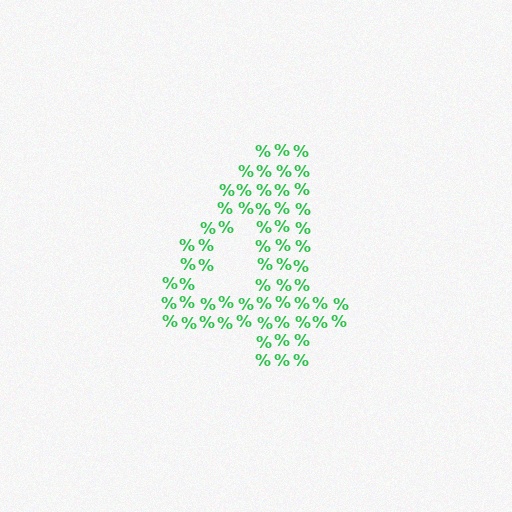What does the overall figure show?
The overall figure shows the digit 4.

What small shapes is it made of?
It is made of small percent signs.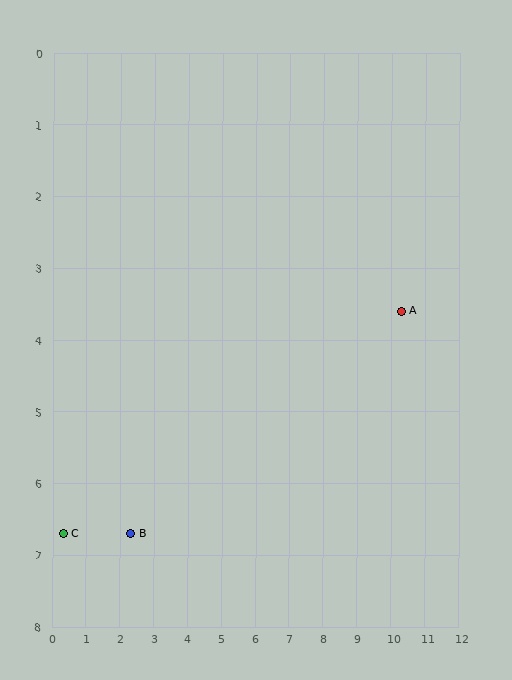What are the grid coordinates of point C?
Point C is at approximately (0.3, 6.7).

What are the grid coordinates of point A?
Point A is at approximately (10.3, 3.6).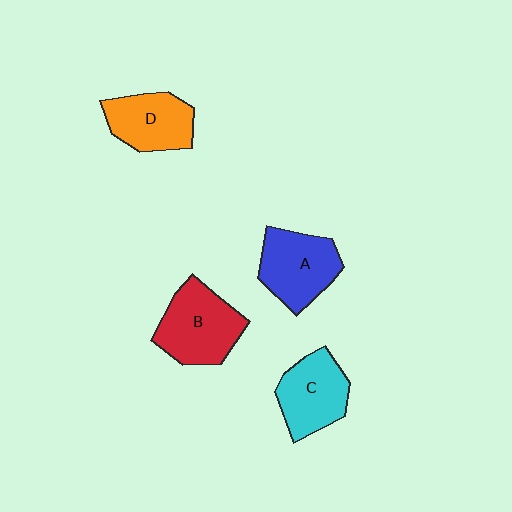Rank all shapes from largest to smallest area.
From largest to smallest: B (red), A (blue), C (cyan), D (orange).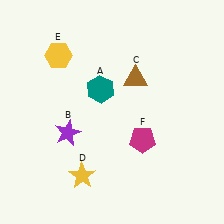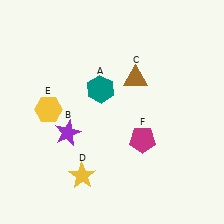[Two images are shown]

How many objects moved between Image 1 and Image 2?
1 object moved between the two images.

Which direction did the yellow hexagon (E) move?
The yellow hexagon (E) moved down.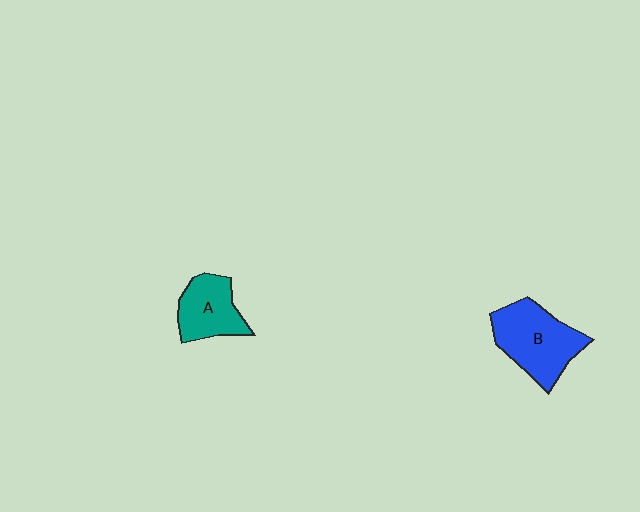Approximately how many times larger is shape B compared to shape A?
Approximately 1.5 times.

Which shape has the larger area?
Shape B (blue).